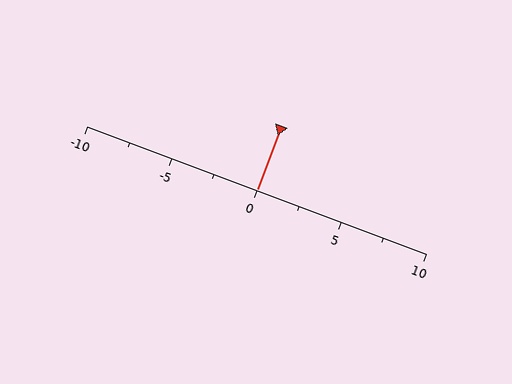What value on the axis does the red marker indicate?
The marker indicates approximately 0.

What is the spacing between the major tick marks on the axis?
The major ticks are spaced 5 apart.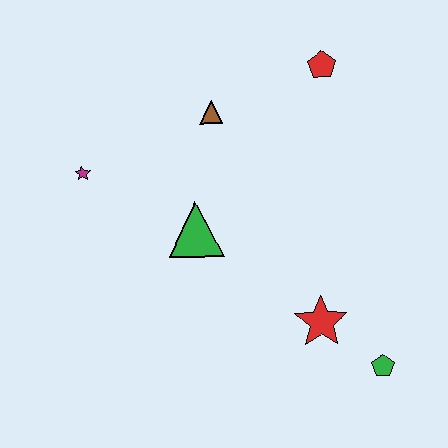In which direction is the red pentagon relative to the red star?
The red pentagon is above the red star.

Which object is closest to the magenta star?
The green triangle is closest to the magenta star.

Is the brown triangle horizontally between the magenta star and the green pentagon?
Yes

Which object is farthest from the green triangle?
The green pentagon is farthest from the green triangle.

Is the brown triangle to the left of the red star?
Yes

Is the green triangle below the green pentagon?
No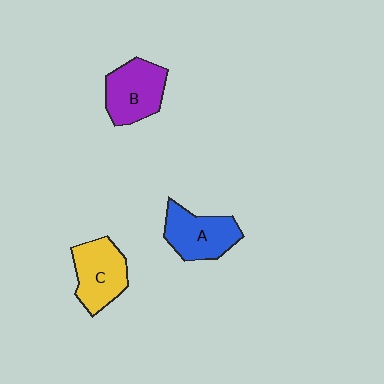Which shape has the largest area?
Shape B (purple).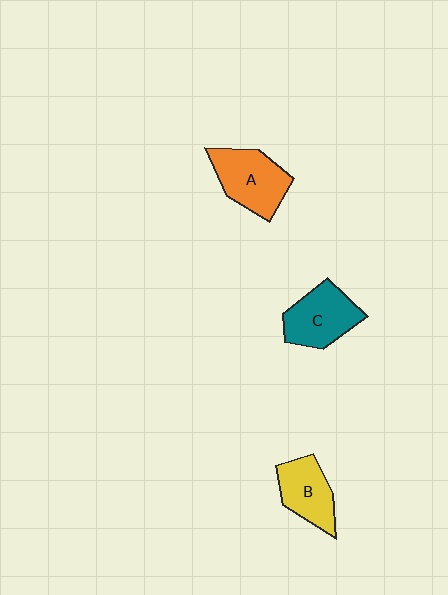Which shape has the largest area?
Shape A (orange).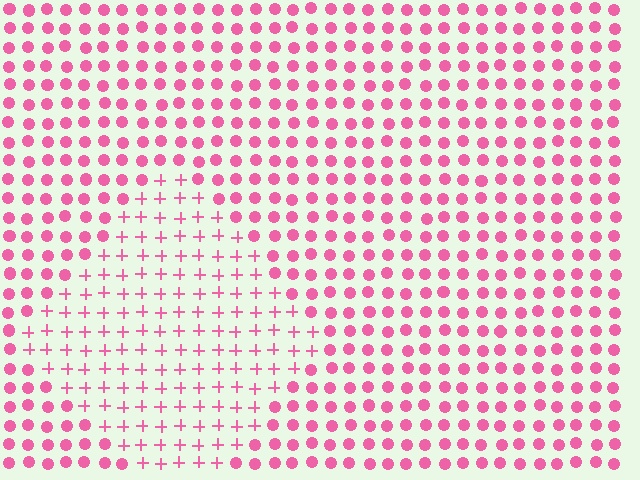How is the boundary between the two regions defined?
The boundary is defined by a change in element shape: plus signs inside vs. circles outside. All elements share the same color and spacing.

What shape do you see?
I see a diamond.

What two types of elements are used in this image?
The image uses plus signs inside the diamond region and circles outside it.